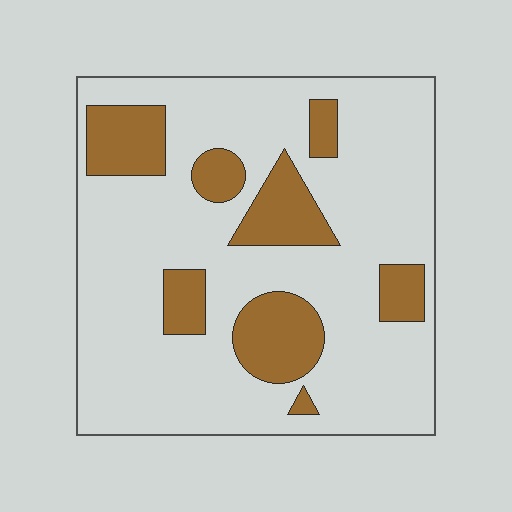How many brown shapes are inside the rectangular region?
8.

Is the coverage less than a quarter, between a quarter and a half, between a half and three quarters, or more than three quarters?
Less than a quarter.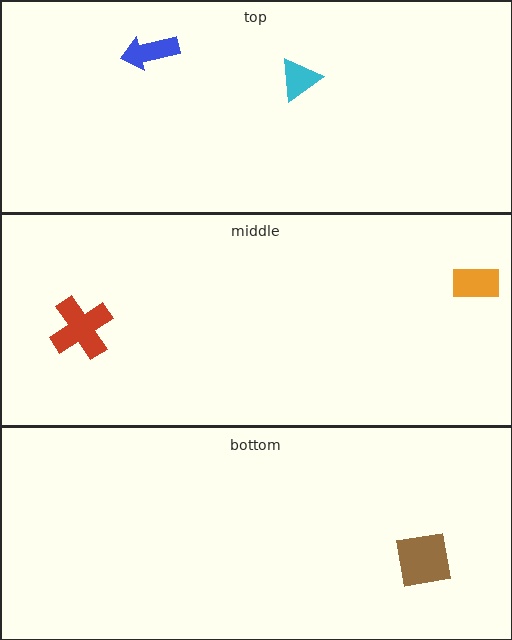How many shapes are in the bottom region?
1.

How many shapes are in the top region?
2.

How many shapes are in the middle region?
2.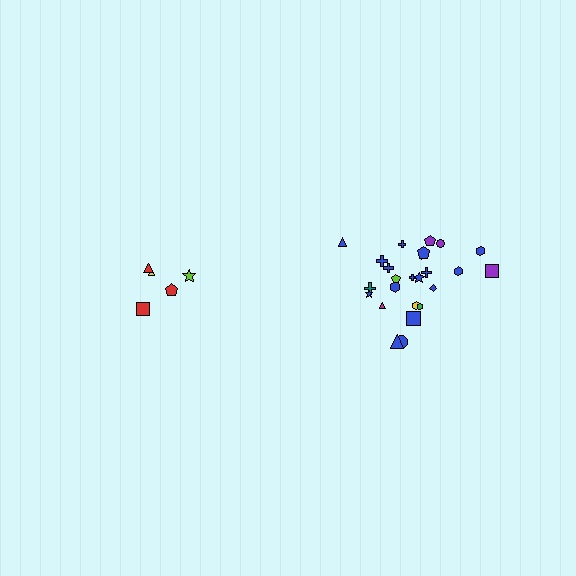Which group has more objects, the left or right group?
The right group.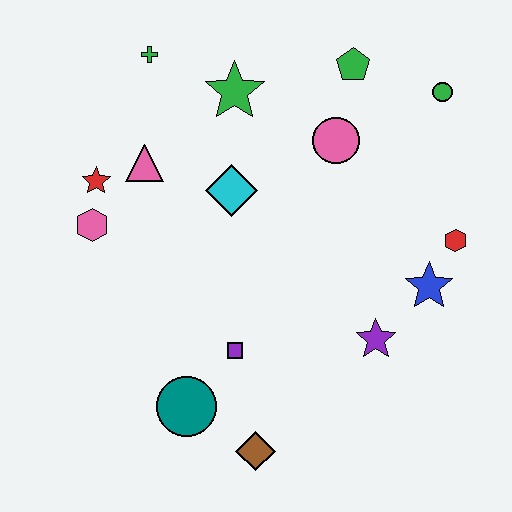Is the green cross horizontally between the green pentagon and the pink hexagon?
Yes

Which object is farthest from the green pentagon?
The brown diamond is farthest from the green pentagon.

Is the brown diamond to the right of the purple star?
No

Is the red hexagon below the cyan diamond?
Yes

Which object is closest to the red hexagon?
The blue star is closest to the red hexagon.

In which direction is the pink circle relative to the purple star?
The pink circle is above the purple star.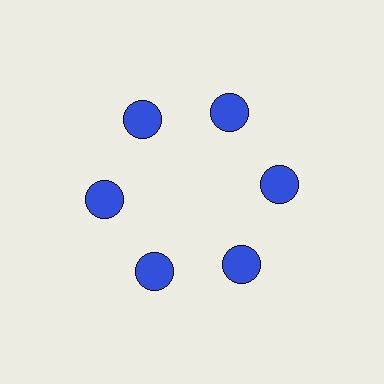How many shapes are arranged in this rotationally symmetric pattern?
There are 6 shapes, arranged in 6 groups of 1.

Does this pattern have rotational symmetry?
Yes, this pattern has 6-fold rotational symmetry. It looks the same after rotating 60 degrees around the center.